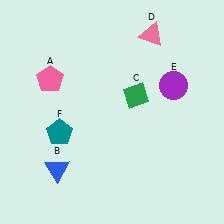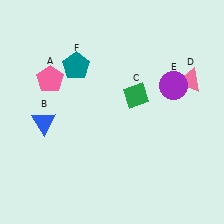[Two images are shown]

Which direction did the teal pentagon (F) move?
The teal pentagon (F) moved up.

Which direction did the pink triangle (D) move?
The pink triangle (D) moved down.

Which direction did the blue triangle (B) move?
The blue triangle (B) moved up.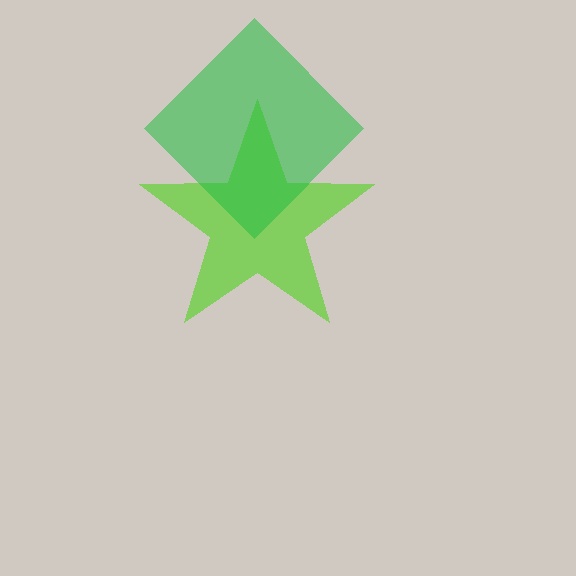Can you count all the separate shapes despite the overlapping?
Yes, there are 2 separate shapes.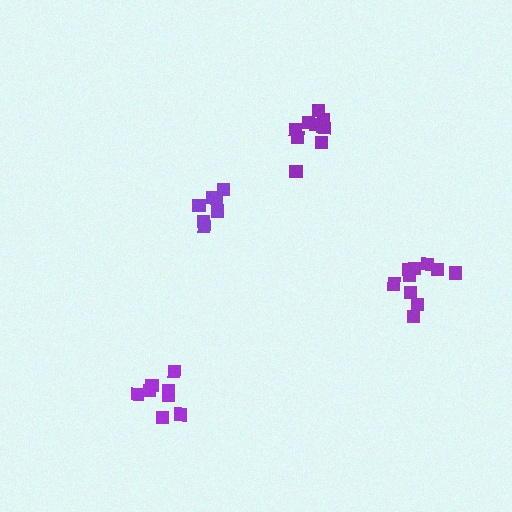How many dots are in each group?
Group 1: 10 dots, Group 2: 7 dots, Group 3: 8 dots, Group 4: 10 dots (35 total).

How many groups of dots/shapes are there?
There are 4 groups.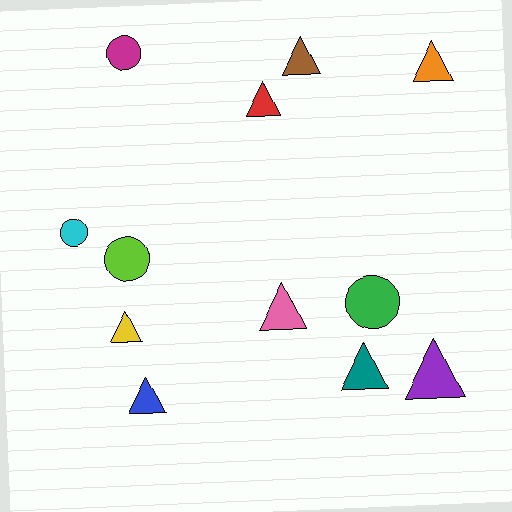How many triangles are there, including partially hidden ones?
There are 8 triangles.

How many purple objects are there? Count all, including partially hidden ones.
There is 1 purple object.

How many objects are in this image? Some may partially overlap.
There are 12 objects.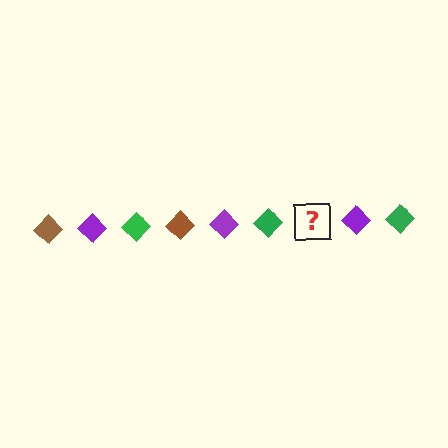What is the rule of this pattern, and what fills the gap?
The rule is that the pattern cycles through brown, purple, green diamonds. The gap should be filled with a brown diamond.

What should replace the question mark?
The question mark should be replaced with a brown diamond.